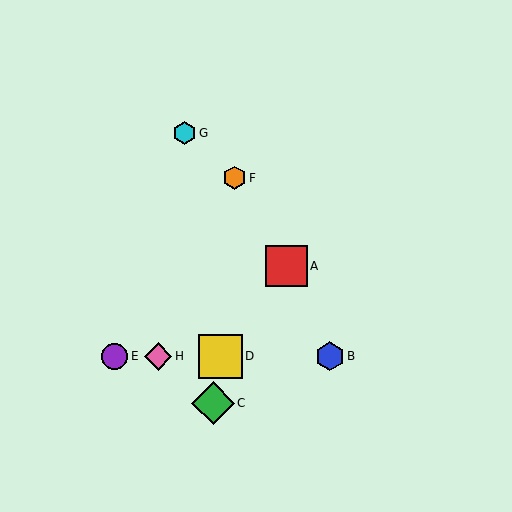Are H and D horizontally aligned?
Yes, both are at y≈356.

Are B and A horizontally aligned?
No, B is at y≈356 and A is at y≈266.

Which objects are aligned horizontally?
Objects B, D, E, H are aligned horizontally.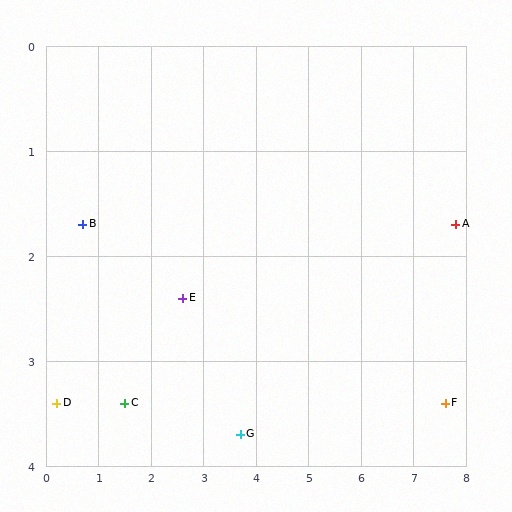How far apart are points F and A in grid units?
Points F and A are about 1.7 grid units apart.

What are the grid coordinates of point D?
Point D is at approximately (0.2, 3.4).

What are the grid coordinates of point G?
Point G is at approximately (3.7, 3.7).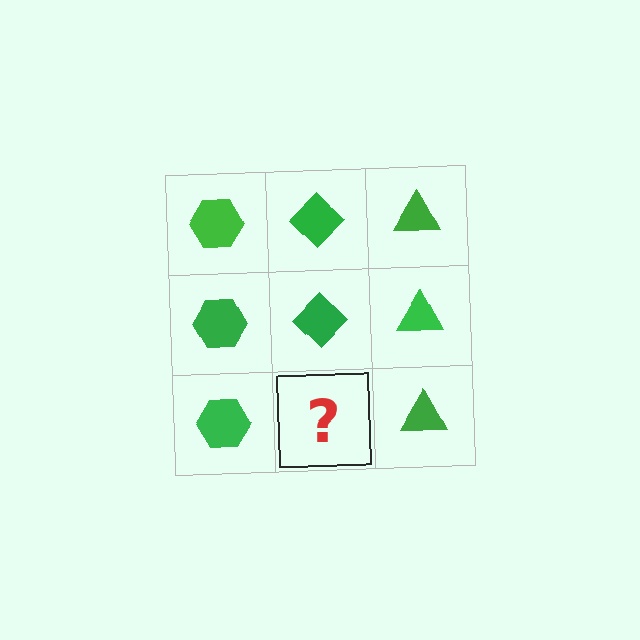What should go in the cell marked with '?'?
The missing cell should contain a green diamond.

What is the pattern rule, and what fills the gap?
The rule is that each column has a consistent shape. The gap should be filled with a green diamond.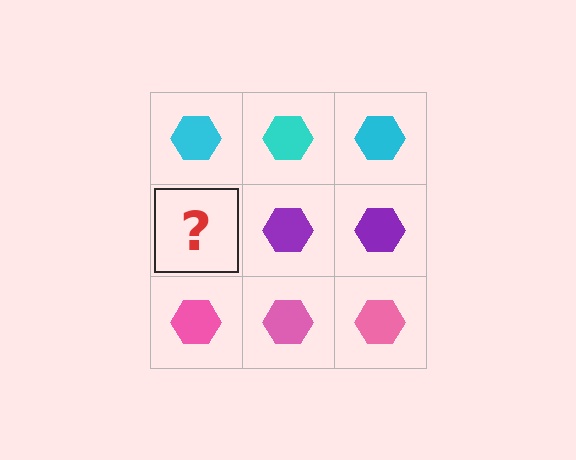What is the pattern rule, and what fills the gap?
The rule is that each row has a consistent color. The gap should be filled with a purple hexagon.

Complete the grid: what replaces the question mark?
The question mark should be replaced with a purple hexagon.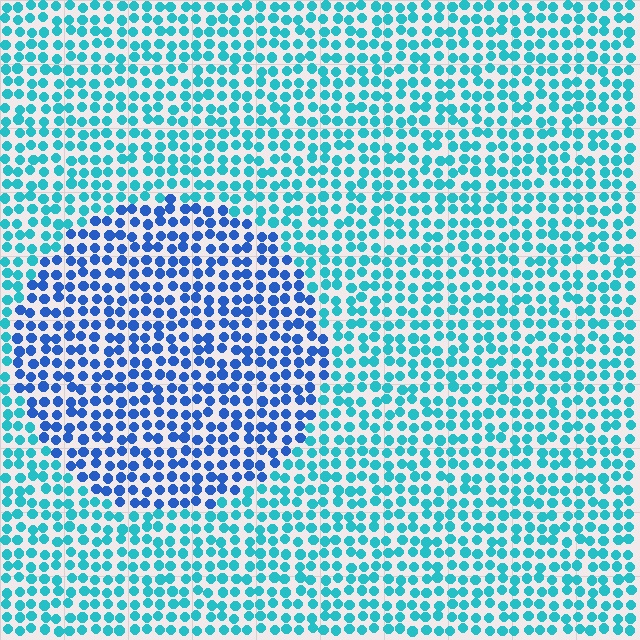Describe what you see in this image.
The image is filled with small cyan elements in a uniform arrangement. A circle-shaped region is visible where the elements are tinted to a slightly different hue, forming a subtle color boundary.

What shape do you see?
I see a circle.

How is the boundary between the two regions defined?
The boundary is defined purely by a slight shift in hue (about 38 degrees). Spacing, size, and orientation are identical on both sides.